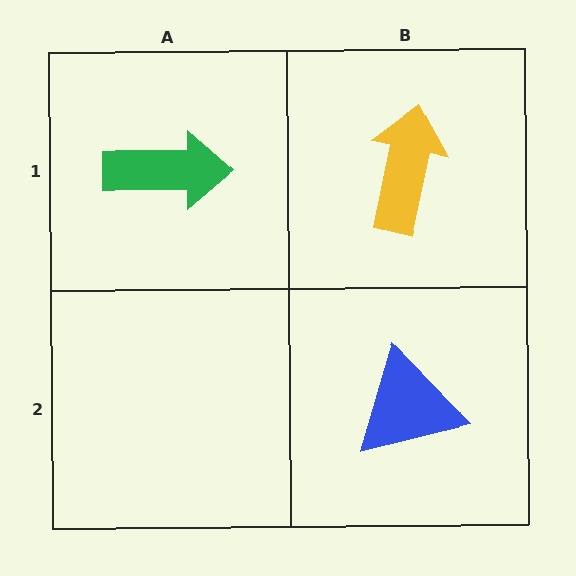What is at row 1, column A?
A green arrow.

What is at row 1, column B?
A yellow arrow.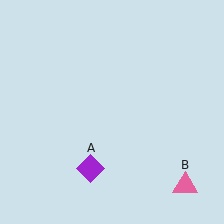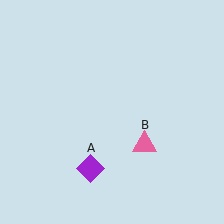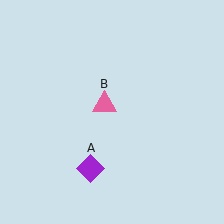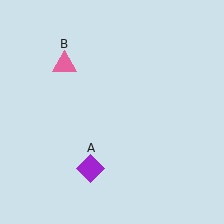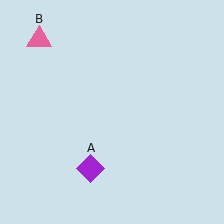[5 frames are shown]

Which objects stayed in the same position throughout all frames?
Purple diamond (object A) remained stationary.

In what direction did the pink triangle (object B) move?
The pink triangle (object B) moved up and to the left.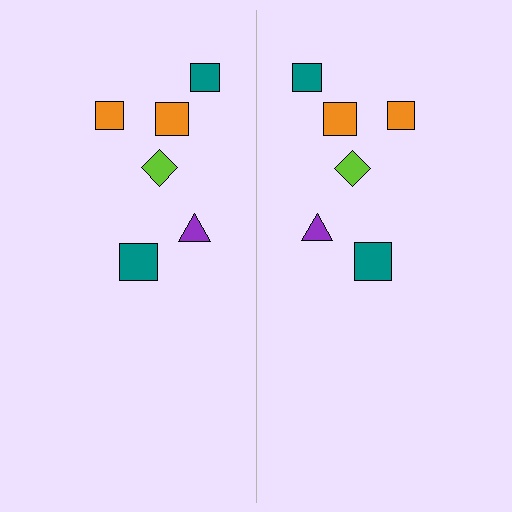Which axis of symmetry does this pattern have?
The pattern has a vertical axis of symmetry running through the center of the image.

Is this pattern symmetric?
Yes, this pattern has bilateral (reflection) symmetry.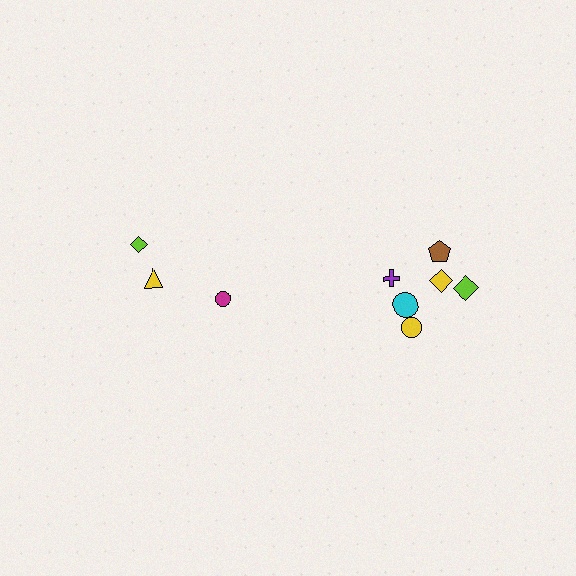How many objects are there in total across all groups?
There are 9 objects.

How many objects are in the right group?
There are 6 objects.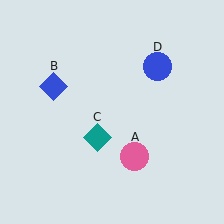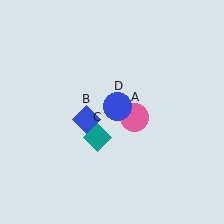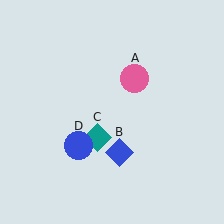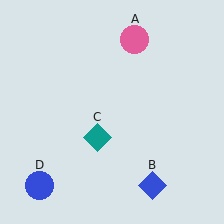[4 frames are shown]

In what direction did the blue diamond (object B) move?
The blue diamond (object B) moved down and to the right.